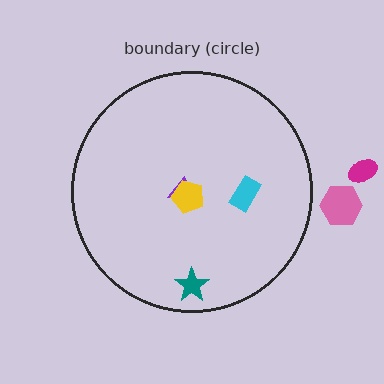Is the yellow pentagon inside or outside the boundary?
Inside.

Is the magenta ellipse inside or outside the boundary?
Outside.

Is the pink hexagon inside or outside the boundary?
Outside.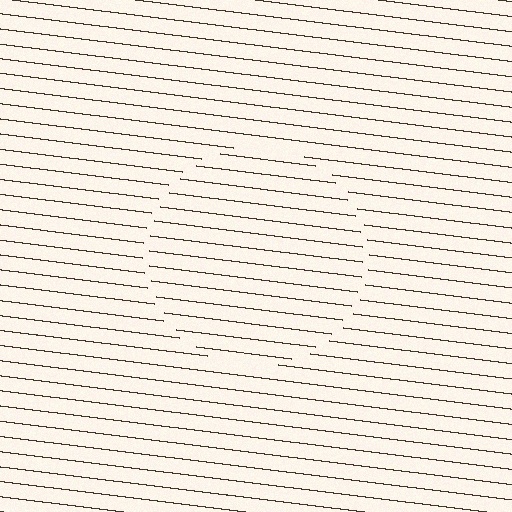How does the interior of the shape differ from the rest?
The interior of the shape contains the same grating, shifted by half a period — the contour is defined by the phase discontinuity where line-ends from the inner and outer gratings abut.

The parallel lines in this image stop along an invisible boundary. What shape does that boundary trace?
An illusory circle. The interior of the shape contains the same grating, shifted by half a period — the contour is defined by the phase discontinuity where line-ends from the inner and outer gratings abut.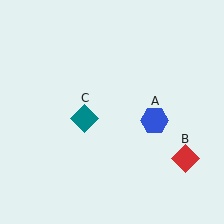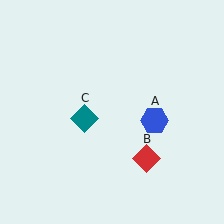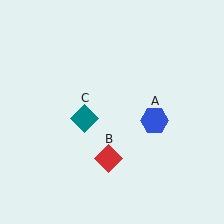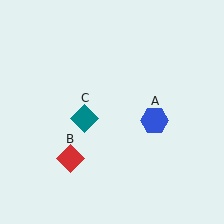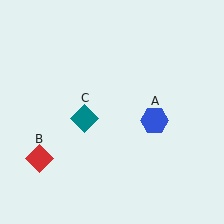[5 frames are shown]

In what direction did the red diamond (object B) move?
The red diamond (object B) moved left.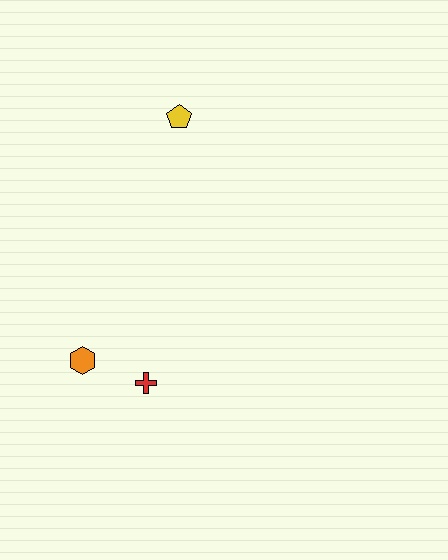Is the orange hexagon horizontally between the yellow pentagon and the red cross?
No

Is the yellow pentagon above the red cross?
Yes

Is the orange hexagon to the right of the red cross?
No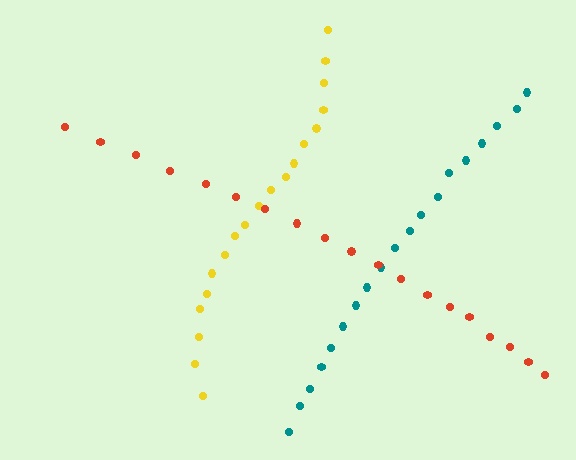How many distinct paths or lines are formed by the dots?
There are 3 distinct paths.